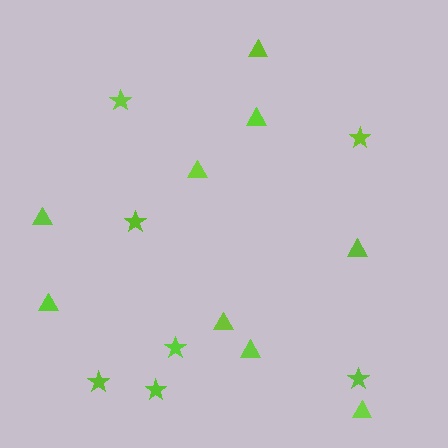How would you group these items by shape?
There are 2 groups: one group of stars (7) and one group of triangles (9).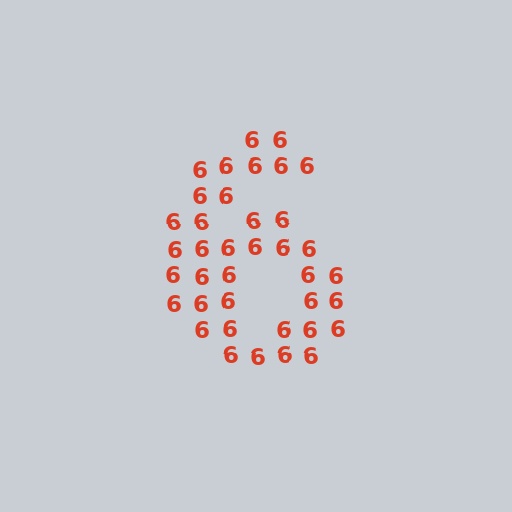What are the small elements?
The small elements are digit 6's.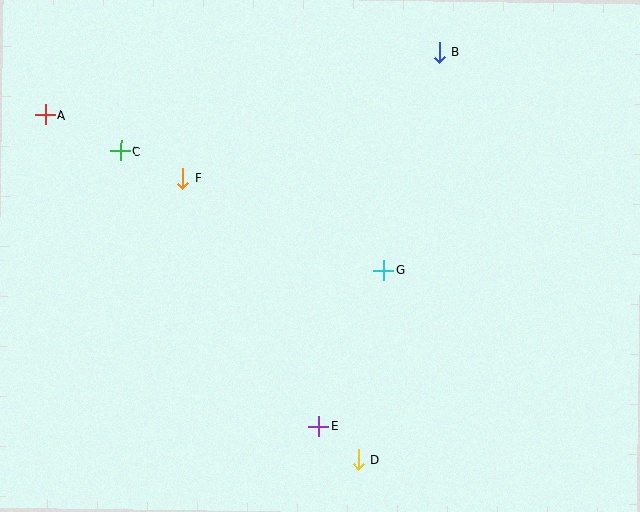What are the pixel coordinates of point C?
Point C is at (121, 151).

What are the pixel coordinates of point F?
Point F is at (183, 178).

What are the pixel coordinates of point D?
Point D is at (358, 459).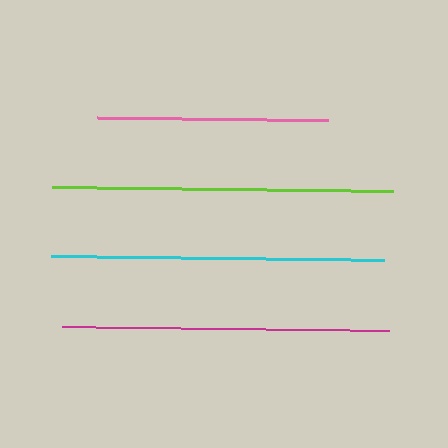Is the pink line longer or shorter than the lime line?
The lime line is longer than the pink line.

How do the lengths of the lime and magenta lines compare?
The lime and magenta lines are approximately the same length.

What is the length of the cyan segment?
The cyan segment is approximately 333 pixels long.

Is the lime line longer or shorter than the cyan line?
The lime line is longer than the cyan line.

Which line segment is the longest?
The lime line is the longest at approximately 341 pixels.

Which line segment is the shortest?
The pink line is the shortest at approximately 231 pixels.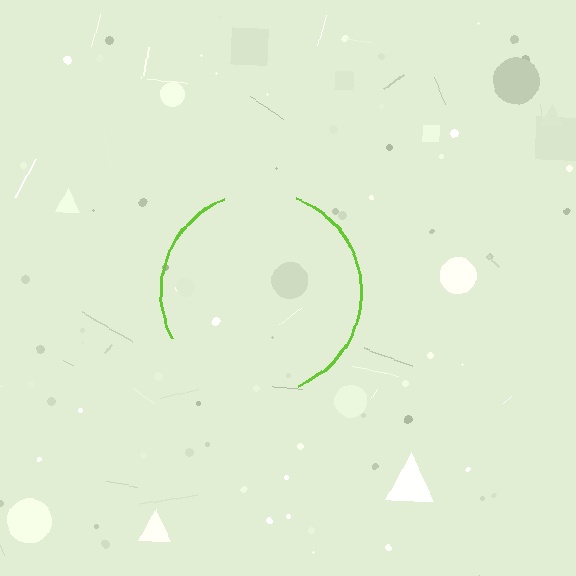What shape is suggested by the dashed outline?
The dashed outline suggests a circle.